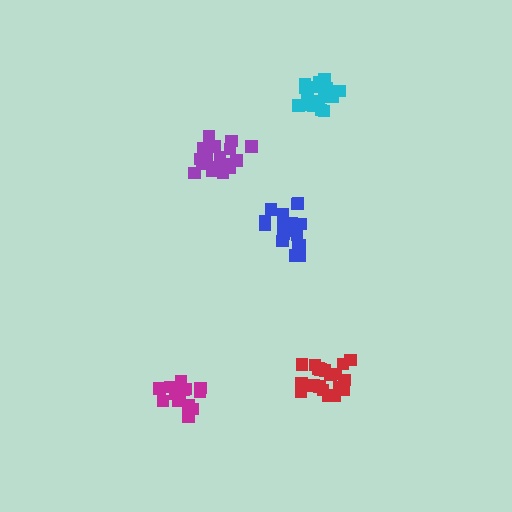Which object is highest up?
The cyan cluster is topmost.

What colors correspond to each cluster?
The clusters are colored: magenta, cyan, blue, red, purple.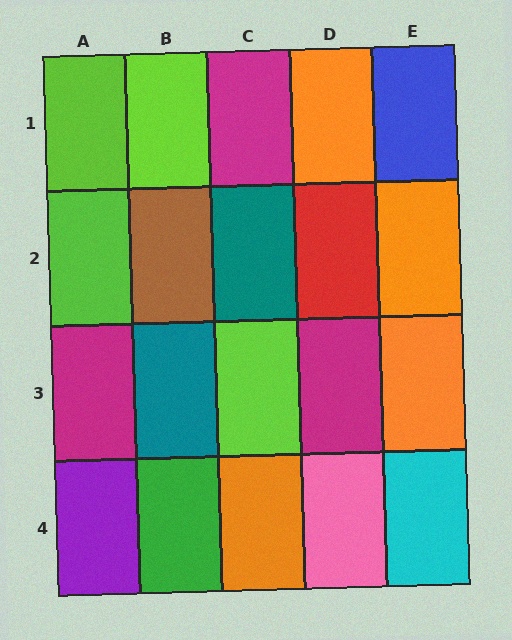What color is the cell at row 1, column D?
Orange.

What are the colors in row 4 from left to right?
Purple, green, orange, pink, cyan.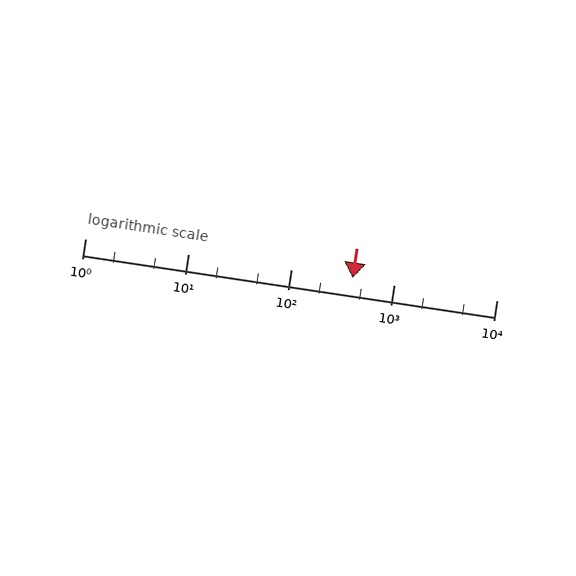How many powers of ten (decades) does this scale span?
The scale spans 4 decades, from 1 to 10000.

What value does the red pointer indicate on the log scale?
The pointer indicates approximately 400.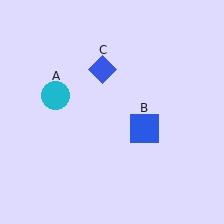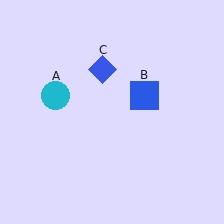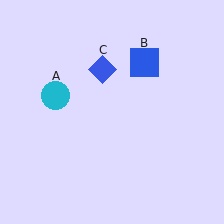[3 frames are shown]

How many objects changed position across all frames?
1 object changed position: blue square (object B).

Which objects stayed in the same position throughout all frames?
Cyan circle (object A) and blue diamond (object C) remained stationary.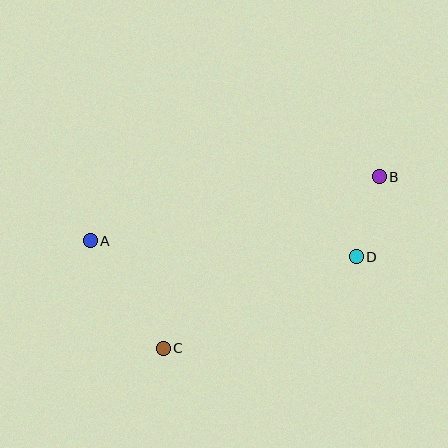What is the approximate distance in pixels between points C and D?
The distance between C and D is approximately 214 pixels.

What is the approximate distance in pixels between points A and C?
The distance between A and C is approximately 130 pixels.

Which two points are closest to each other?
Points B and D are closest to each other.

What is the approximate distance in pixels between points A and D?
The distance between A and D is approximately 267 pixels.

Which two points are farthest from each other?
Points A and B are farthest from each other.